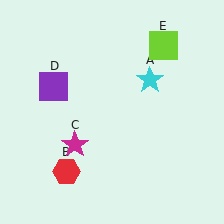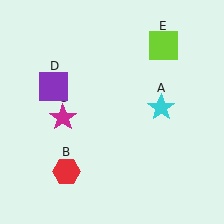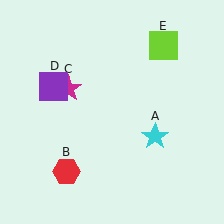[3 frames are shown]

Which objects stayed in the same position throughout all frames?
Red hexagon (object B) and purple square (object D) and lime square (object E) remained stationary.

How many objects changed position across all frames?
2 objects changed position: cyan star (object A), magenta star (object C).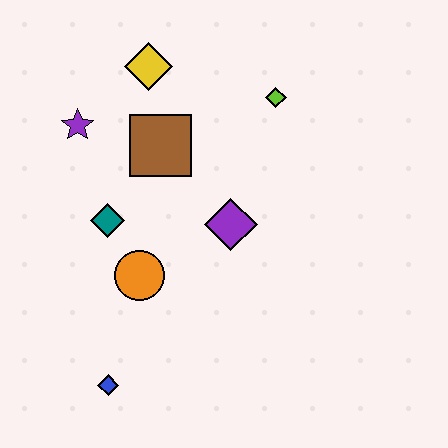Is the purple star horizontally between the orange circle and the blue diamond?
No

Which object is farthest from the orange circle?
The lime diamond is farthest from the orange circle.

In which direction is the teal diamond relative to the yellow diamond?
The teal diamond is below the yellow diamond.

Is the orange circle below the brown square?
Yes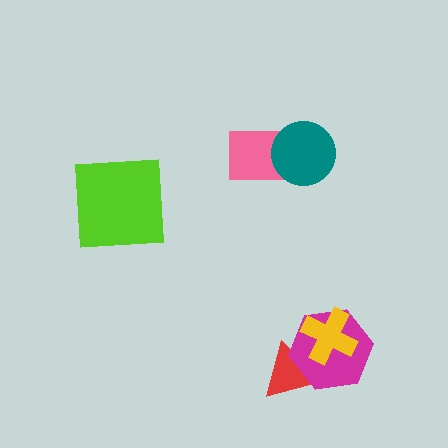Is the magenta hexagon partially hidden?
Yes, it is partially covered by another shape.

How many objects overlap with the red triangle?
2 objects overlap with the red triangle.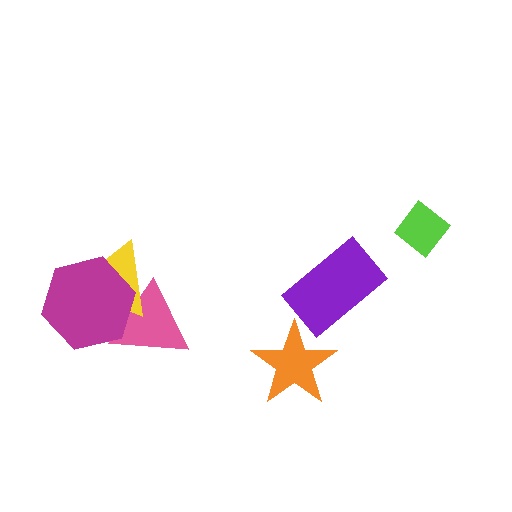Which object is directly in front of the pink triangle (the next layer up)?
The yellow triangle is directly in front of the pink triangle.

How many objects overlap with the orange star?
0 objects overlap with the orange star.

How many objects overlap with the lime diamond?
0 objects overlap with the lime diamond.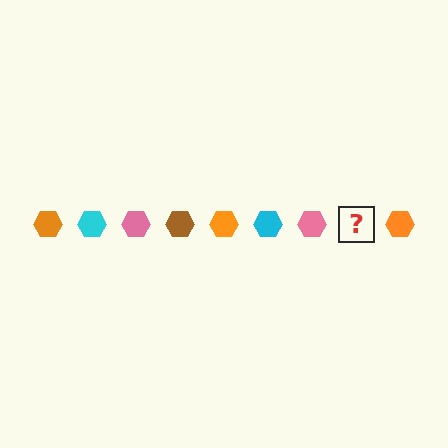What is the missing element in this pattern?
The missing element is a brown hexagon.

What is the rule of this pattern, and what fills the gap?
The rule is that the pattern cycles through orange, cyan, pink, brown hexagons. The gap should be filled with a brown hexagon.